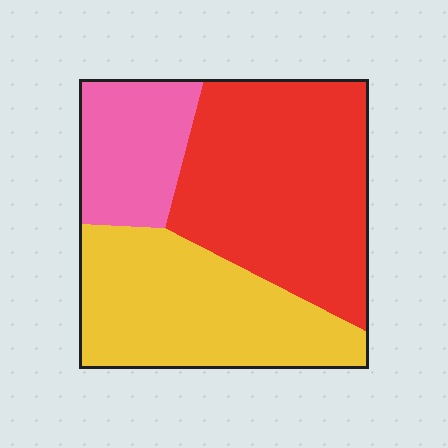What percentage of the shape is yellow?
Yellow covers around 35% of the shape.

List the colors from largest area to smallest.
From largest to smallest: red, yellow, pink.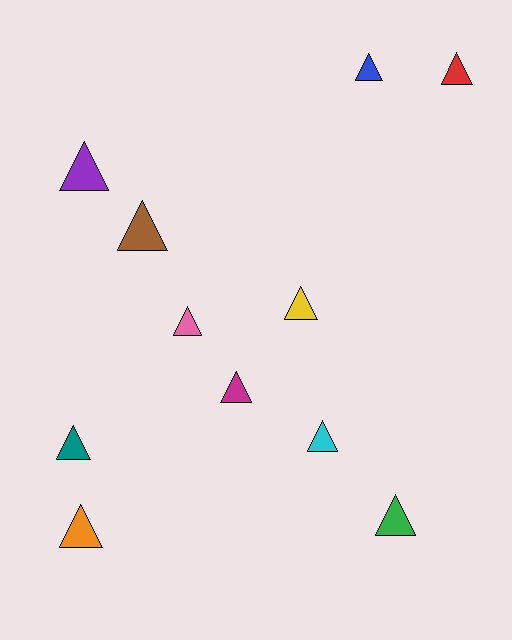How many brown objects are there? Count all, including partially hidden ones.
There is 1 brown object.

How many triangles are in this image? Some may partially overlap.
There are 11 triangles.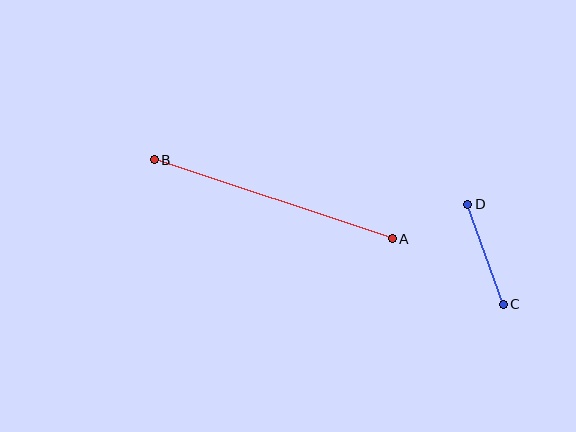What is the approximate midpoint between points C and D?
The midpoint is at approximately (485, 254) pixels.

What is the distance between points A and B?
The distance is approximately 251 pixels.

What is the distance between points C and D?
The distance is approximately 106 pixels.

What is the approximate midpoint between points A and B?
The midpoint is at approximately (273, 199) pixels.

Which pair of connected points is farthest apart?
Points A and B are farthest apart.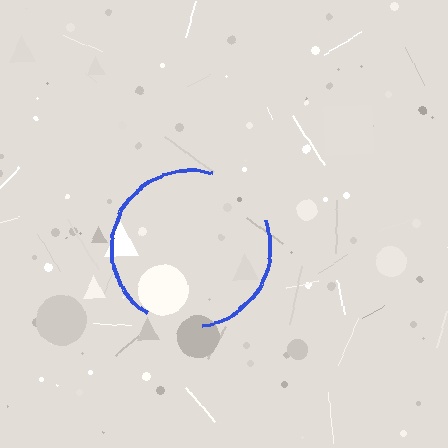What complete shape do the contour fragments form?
The contour fragments form a circle.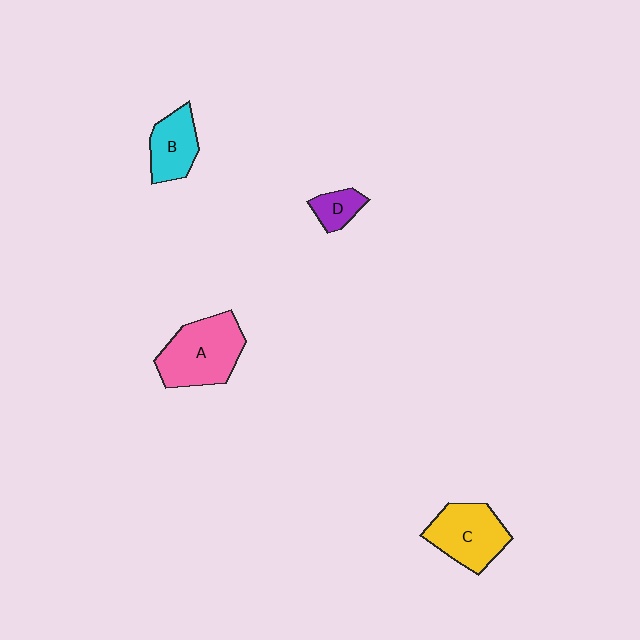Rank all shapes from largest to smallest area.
From largest to smallest: A (pink), C (yellow), B (cyan), D (purple).